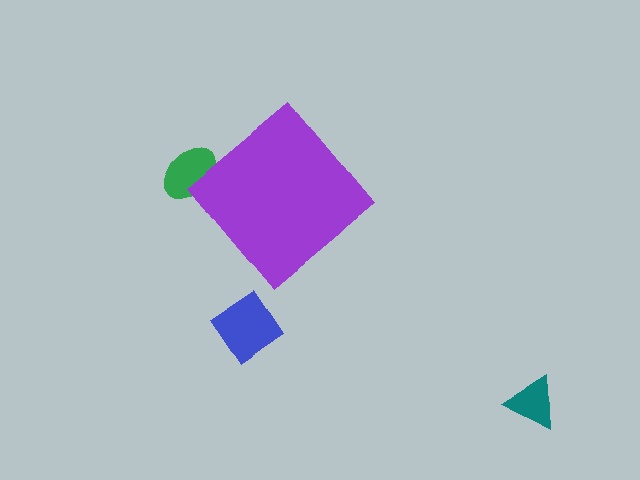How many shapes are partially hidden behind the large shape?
1 shape is partially hidden.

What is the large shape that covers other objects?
A purple diamond.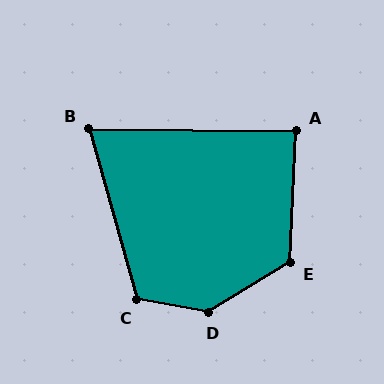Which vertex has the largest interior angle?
D, at approximately 139 degrees.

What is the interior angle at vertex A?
Approximately 88 degrees (approximately right).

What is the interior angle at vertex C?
Approximately 115 degrees (obtuse).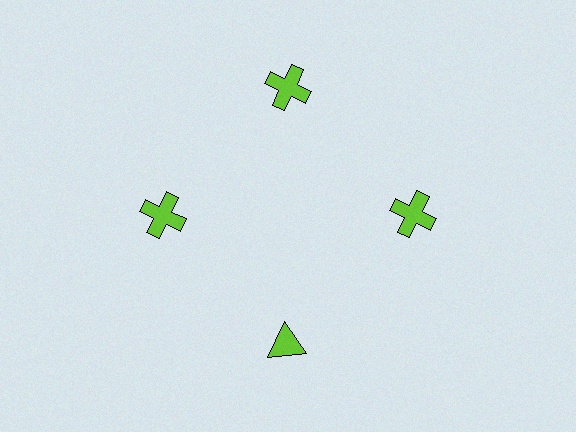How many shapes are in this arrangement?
There are 4 shapes arranged in a ring pattern.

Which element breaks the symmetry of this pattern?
The lime triangle at roughly the 6 o'clock position breaks the symmetry. All other shapes are lime crosses.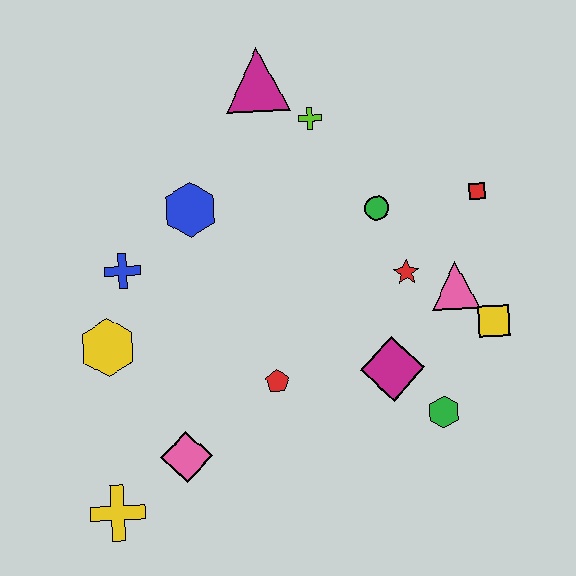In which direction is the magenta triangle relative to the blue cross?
The magenta triangle is above the blue cross.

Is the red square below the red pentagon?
No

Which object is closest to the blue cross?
The yellow hexagon is closest to the blue cross.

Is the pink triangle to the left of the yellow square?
Yes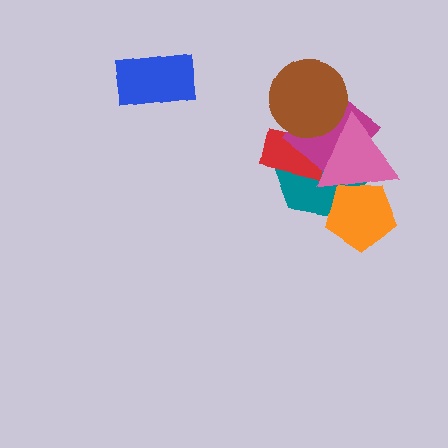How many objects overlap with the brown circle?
4 objects overlap with the brown circle.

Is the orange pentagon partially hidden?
Yes, it is partially covered by another shape.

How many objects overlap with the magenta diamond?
4 objects overlap with the magenta diamond.